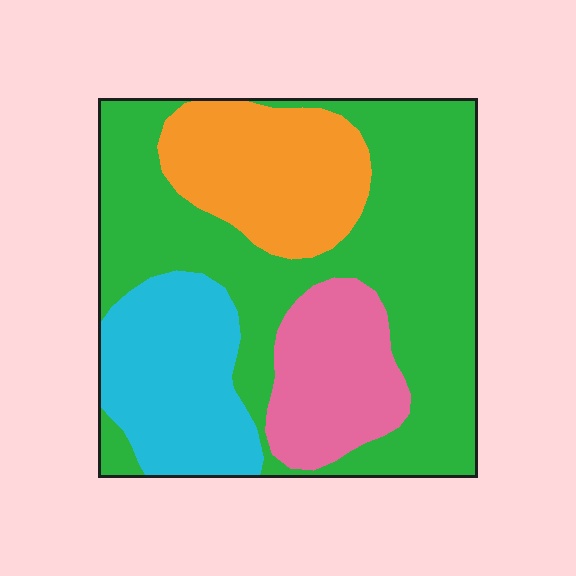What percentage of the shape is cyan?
Cyan takes up about one sixth (1/6) of the shape.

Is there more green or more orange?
Green.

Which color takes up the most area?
Green, at roughly 50%.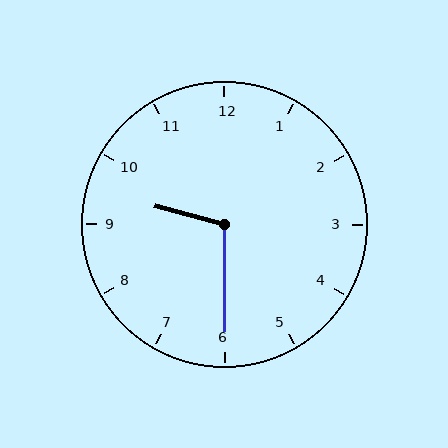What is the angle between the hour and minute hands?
Approximately 105 degrees.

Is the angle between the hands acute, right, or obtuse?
It is obtuse.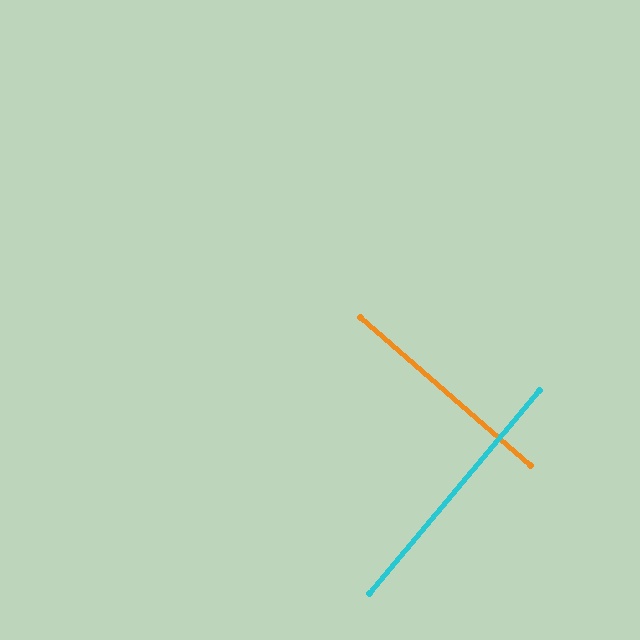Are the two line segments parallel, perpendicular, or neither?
Perpendicular — they meet at approximately 89°.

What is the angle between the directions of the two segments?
Approximately 89 degrees.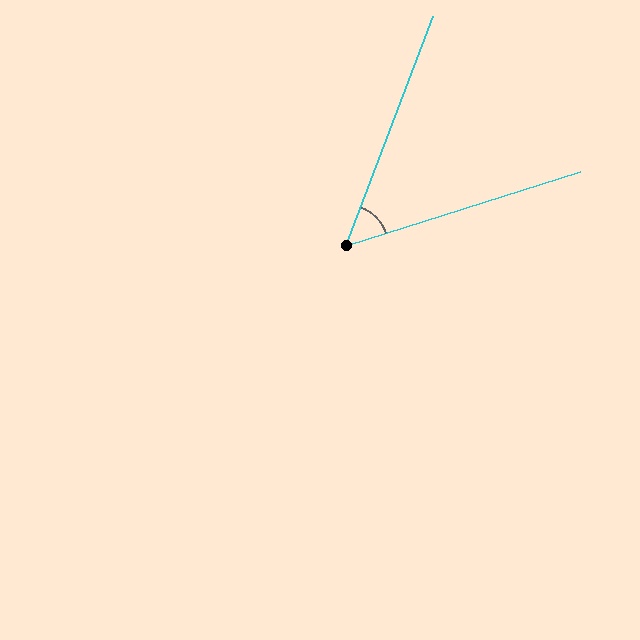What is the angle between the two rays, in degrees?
Approximately 52 degrees.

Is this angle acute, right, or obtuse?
It is acute.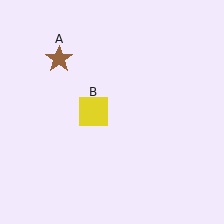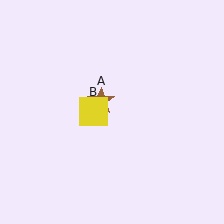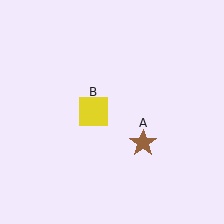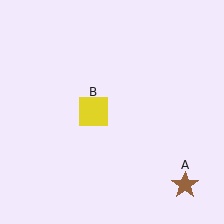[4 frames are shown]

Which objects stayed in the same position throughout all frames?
Yellow square (object B) remained stationary.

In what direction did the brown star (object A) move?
The brown star (object A) moved down and to the right.